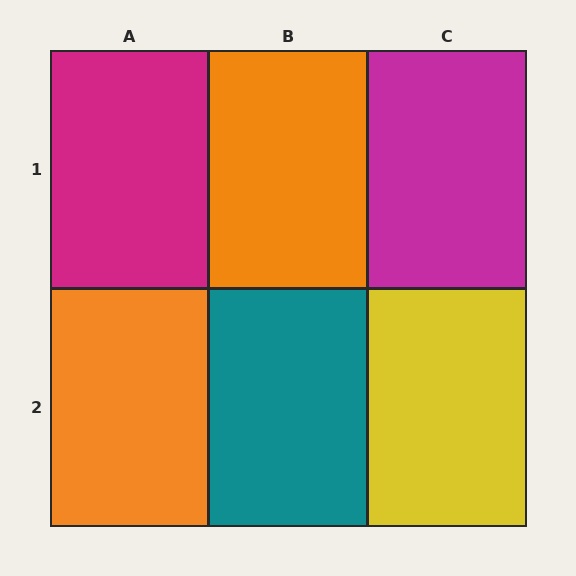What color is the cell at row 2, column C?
Yellow.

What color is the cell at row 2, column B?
Teal.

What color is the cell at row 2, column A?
Orange.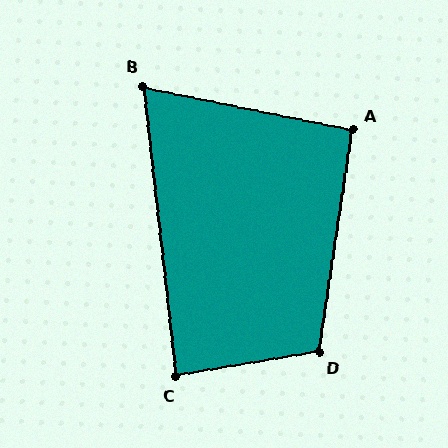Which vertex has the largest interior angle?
D, at approximately 108 degrees.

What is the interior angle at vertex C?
Approximately 87 degrees (approximately right).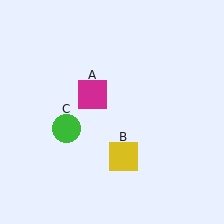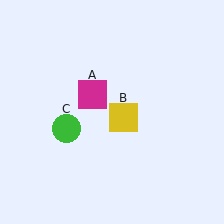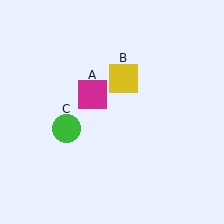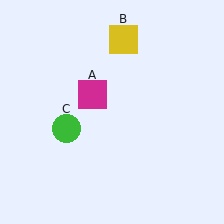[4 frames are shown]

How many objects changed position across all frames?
1 object changed position: yellow square (object B).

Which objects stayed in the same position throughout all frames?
Magenta square (object A) and green circle (object C) remained stationary.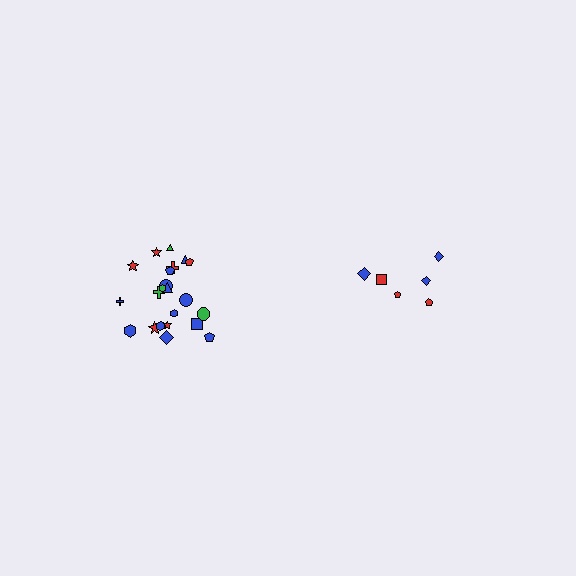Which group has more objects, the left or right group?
The left group.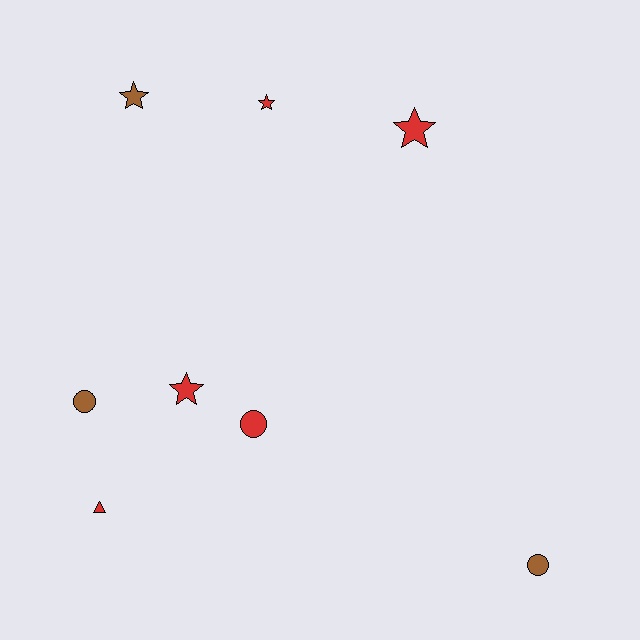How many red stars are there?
There are 3 red stars.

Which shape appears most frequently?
Star, with 4 objects.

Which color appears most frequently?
Red, with 5 objects.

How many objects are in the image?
There are 8 objects.